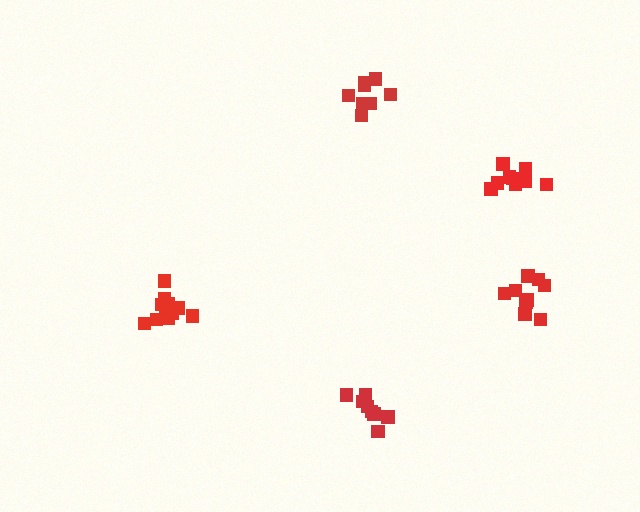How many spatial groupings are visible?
There are 5 spatial groupings.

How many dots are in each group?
Group 1: 8 dots, Group 2: 9 dots, Group 3: 11 dots, Group 4: 8 dots, Group 5: 9 dots (45 total).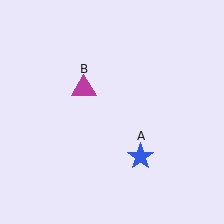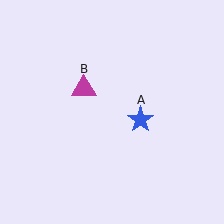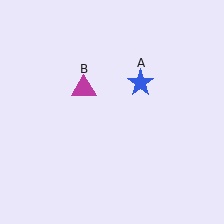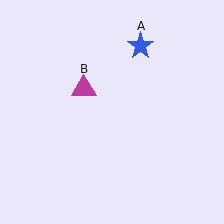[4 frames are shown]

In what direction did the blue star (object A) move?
The blue star (object A) moved up.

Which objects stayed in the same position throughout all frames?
Magenta triangle (object B) remained stationary.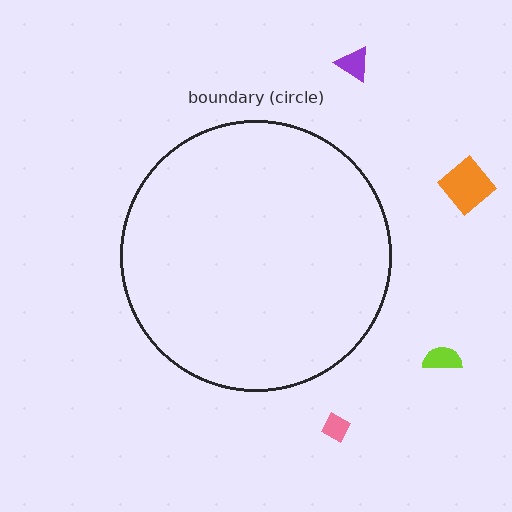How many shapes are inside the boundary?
0 inside, 4 outside.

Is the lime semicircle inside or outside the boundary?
Outside.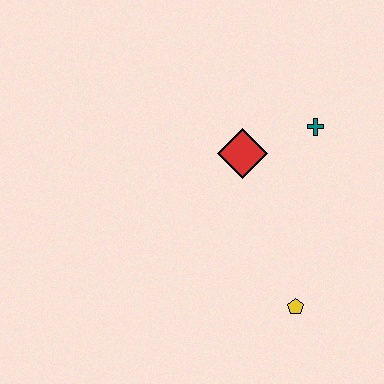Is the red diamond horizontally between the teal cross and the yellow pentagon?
No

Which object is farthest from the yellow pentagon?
The teal cross is farthest from the yellow pentagon.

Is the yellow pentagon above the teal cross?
No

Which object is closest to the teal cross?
The red diamond is closest to the teal cross.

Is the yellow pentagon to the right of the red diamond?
Yes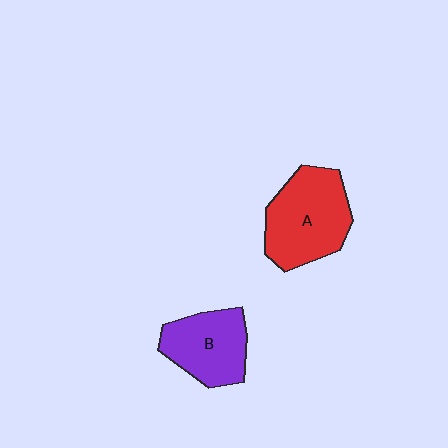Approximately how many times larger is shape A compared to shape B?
Approximately 1.3 times.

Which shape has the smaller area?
Shape B (purple).